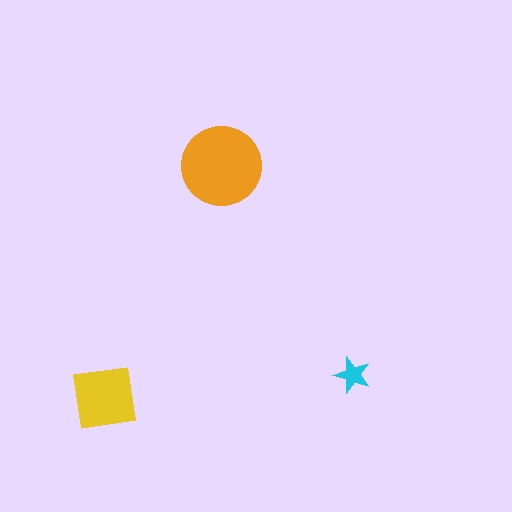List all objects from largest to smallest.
The orange circle, the yellow square, the cyan star.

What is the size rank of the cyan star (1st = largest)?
3rd.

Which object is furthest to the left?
The yellow square is leftmost.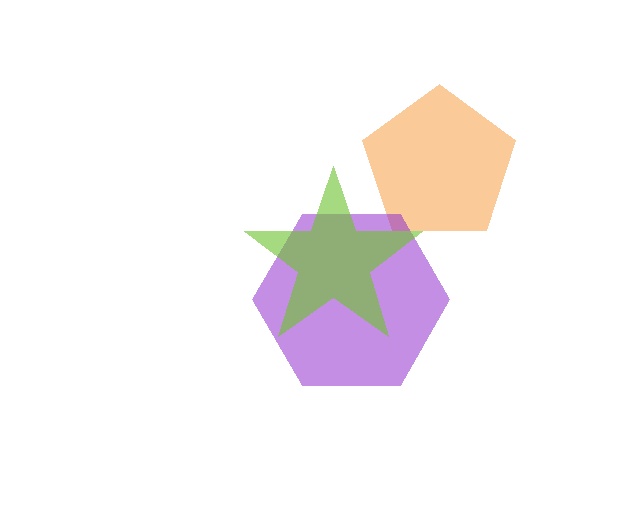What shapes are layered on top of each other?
The layered shapes are: an orange pentagon, a purple hexagon, a lime star.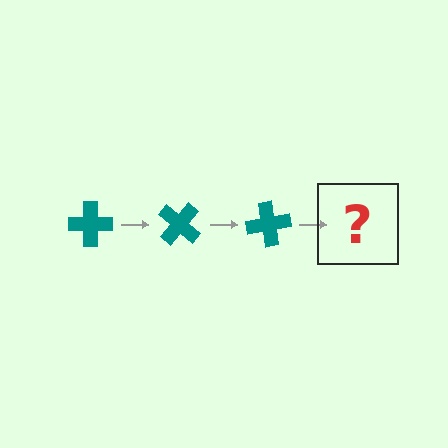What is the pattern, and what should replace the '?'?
The pattern is that the cross rotates 40 degrees each step. The '?' should be a teal cross rotated 120 degrees.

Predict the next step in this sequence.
The next step is a teal cross rotated 120 degrees.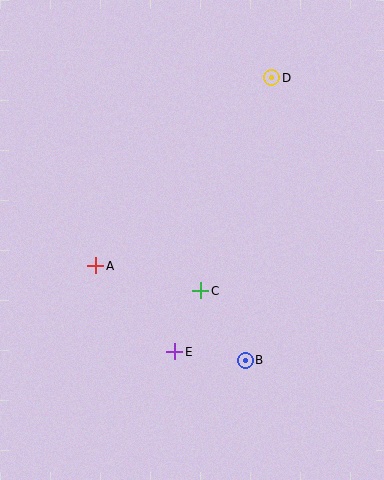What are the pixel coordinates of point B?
Point B is at (245, 360).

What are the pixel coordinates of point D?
Point D is at (272, 78).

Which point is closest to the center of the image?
Point C at (201, 291) is closest to the center.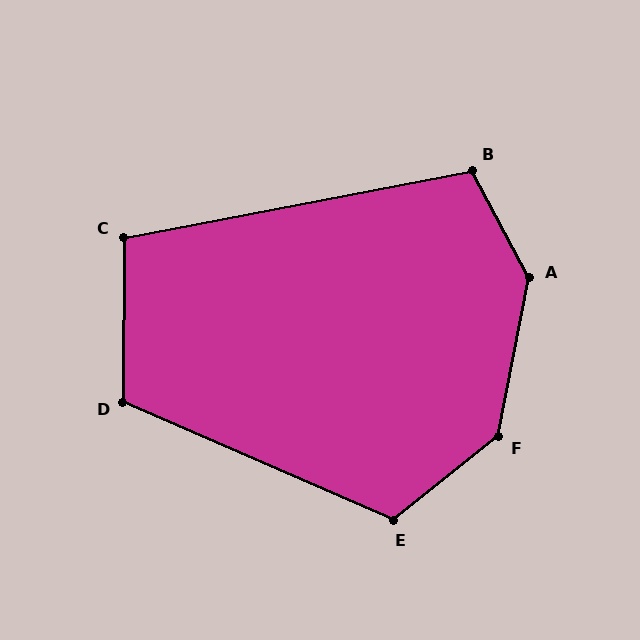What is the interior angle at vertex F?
Approximately 139 degrees (obtuse).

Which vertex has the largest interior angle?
A, at approximately 141 degrees.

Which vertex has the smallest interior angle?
C, at approximately 101 degrees.